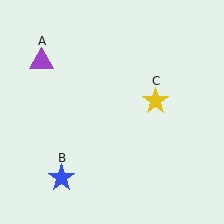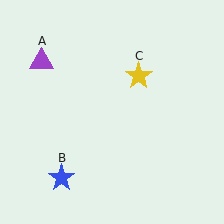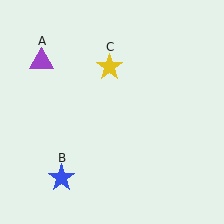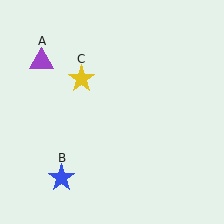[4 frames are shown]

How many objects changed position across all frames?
1 object changed position: yellow star (object C).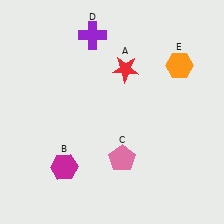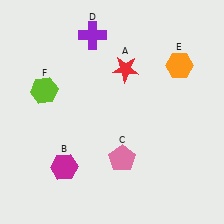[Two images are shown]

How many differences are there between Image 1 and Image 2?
There is 1 difference between the two images.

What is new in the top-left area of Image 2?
A lime hexagon (F) was added in the top-left area of Image 2.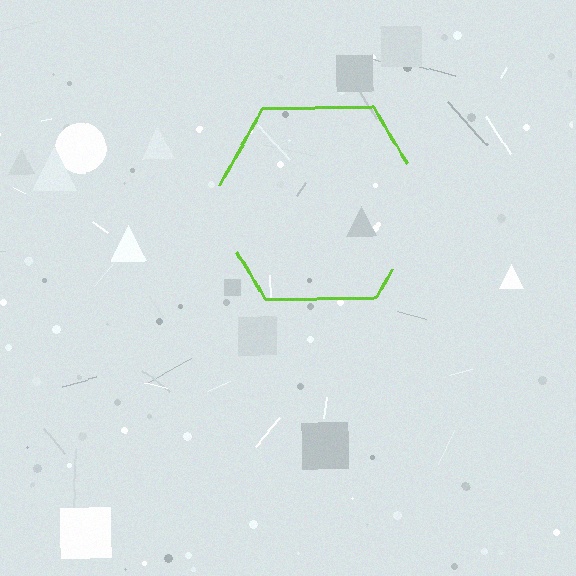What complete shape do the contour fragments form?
The contour fragments form a hexagon.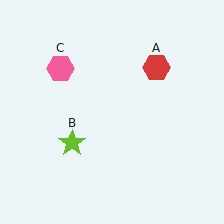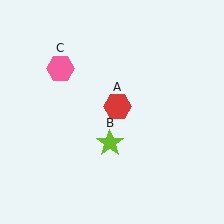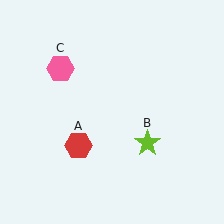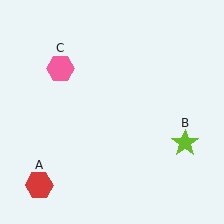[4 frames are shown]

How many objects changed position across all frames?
2 objects changed position: red hexagon (object A), lime star (object B).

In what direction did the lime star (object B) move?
The lime star (object B) moved right.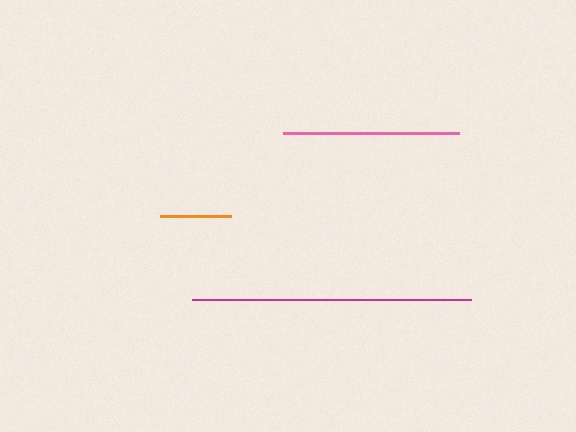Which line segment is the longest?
The magenta line is the longest at approximately 279 pixels.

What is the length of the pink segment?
The pink segment is approximately 176 pixels long.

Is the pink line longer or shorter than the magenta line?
The magenta line is longer than the pink line.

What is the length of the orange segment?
The orange segment is approximately 71 pixels long.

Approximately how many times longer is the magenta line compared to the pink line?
The magenta line is approximately 1.6 times the length of the pink line.